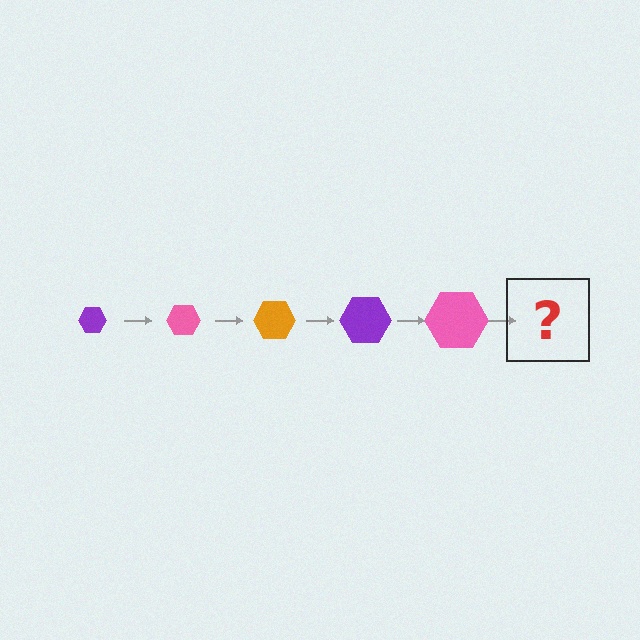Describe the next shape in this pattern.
It should be an orange hexagon, larger than the previous one.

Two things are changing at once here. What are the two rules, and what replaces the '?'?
The two rules are that the hexagon grows larger each step and the color cycles through purple, pink, and orange. The '?' should be an orange hexagon, larger than the previous one.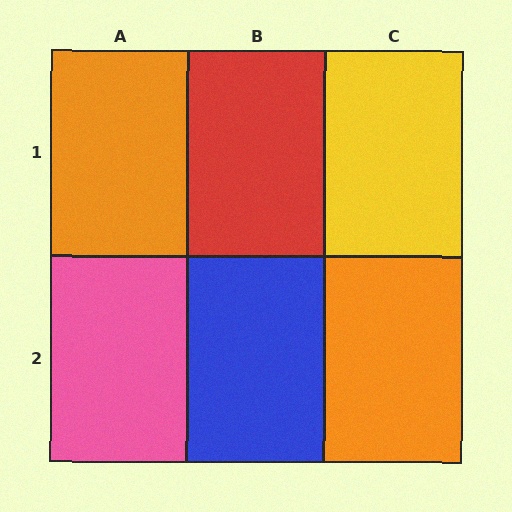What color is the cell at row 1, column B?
Red.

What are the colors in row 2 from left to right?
Pink, blue, orange.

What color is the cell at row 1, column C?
Yellow.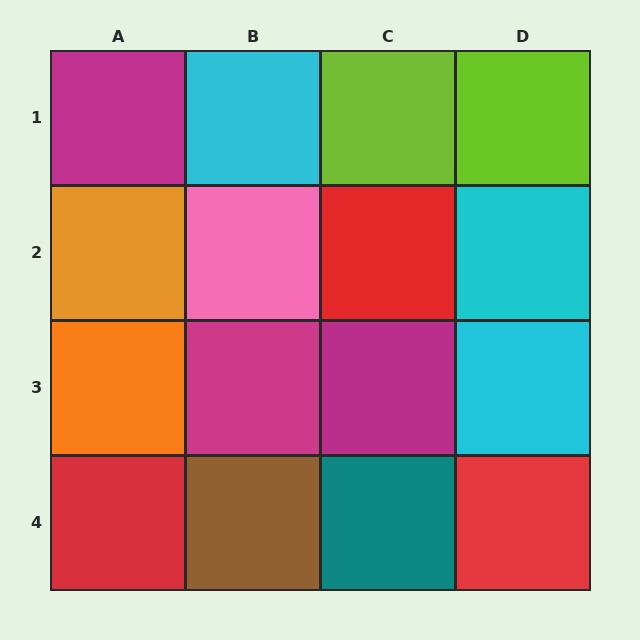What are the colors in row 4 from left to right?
Red, brown, teal, red.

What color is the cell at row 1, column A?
Magenta.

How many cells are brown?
1 cell is brown.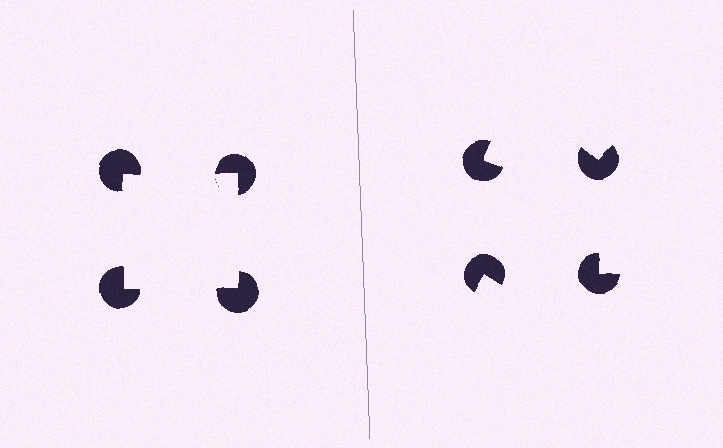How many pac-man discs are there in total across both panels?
8 — 4 on each side.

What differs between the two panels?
The pac-man discs are positioned identically on both sides; only the wedge orientations differ. On the left they align to a square; on the right they are misaligned.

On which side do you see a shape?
An illusory square appears on the left side. On the right side the wedge cuts are rotated, so no coherent shape forms.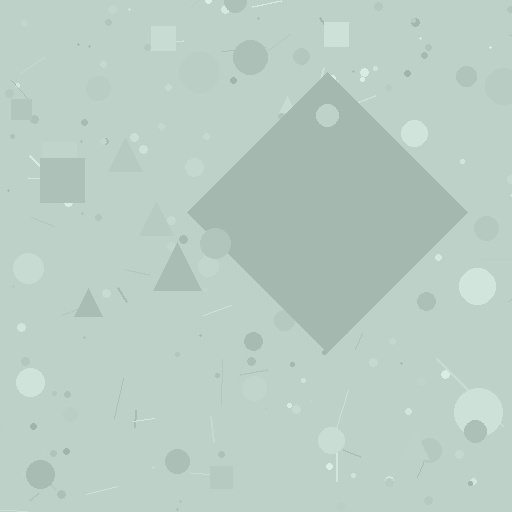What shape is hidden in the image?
A diamond is hidden in the image.